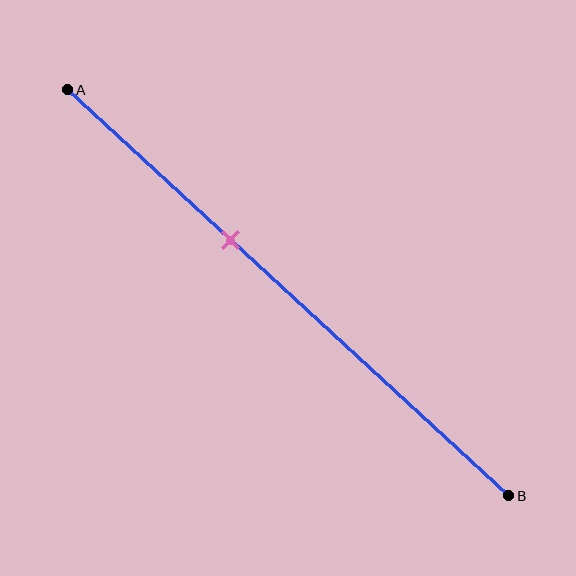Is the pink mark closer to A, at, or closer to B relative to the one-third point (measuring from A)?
The pink mark is closer to point B than the one-third point of segment AB.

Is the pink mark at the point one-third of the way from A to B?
No, the mark is at about 35% from A, not at the 33% one-third point.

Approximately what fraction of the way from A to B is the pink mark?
The pink mark is approximately 35% of the way from A to B.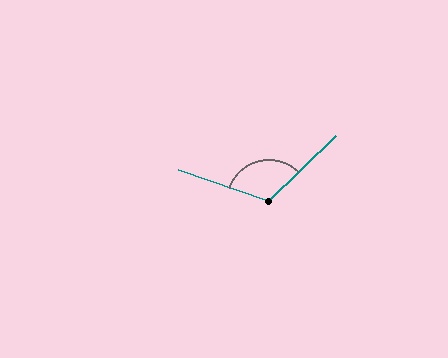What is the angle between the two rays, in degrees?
Approximately 116 degrees.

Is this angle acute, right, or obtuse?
It is obtuse.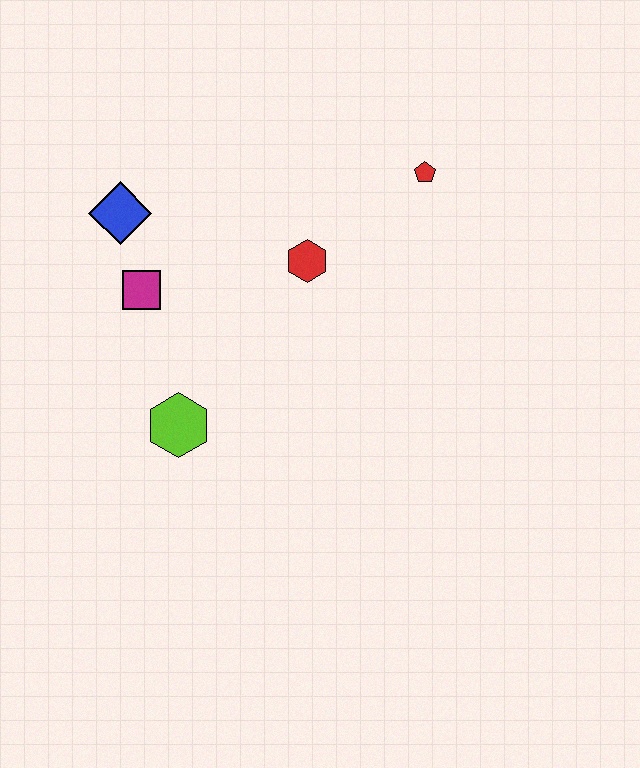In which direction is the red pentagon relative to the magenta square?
The red pentagon is to the right of the magenta square.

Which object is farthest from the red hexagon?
The lime hexagon is farthest from the red hexagon.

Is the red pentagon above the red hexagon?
Yes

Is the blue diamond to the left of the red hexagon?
Yes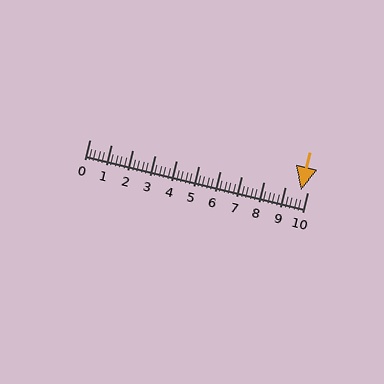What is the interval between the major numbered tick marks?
The major tick marks are spaced 1 units apart.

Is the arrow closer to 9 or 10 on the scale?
The arrow is closer to 10.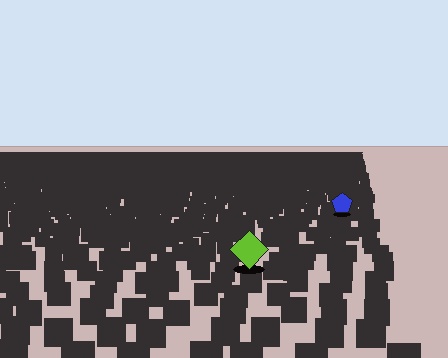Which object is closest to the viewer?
The lime diamond is closest. The texture marks near it are larger and more spread out.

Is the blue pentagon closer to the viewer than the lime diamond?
No. The lime diamond is closer — you can tell from the texture gradient: the ground texture is coarser near it.